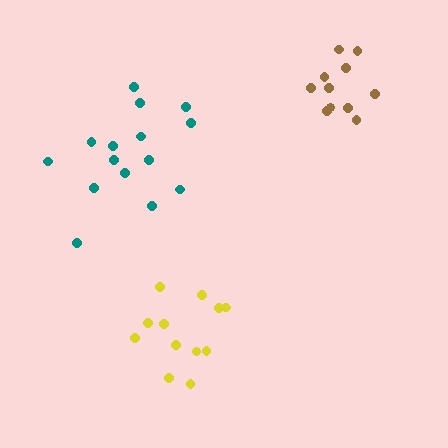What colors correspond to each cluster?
The clusters are colored: teal, yellow, brown.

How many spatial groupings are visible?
There are 3 spatial groupings.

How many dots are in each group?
Group 1: 15 dots, Group 2: 12 dots, Group 3: 11 dots (38 total).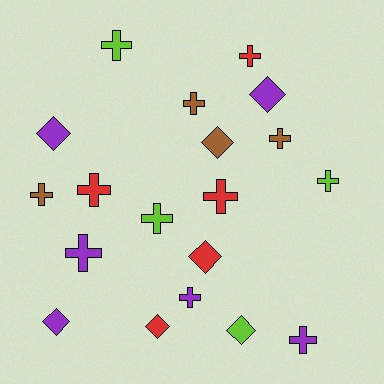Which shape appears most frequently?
Cross, with 12 objects.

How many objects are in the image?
There are 19 objects.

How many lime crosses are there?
There are 3 lime crosses.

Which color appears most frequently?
Purple, with 6 objects.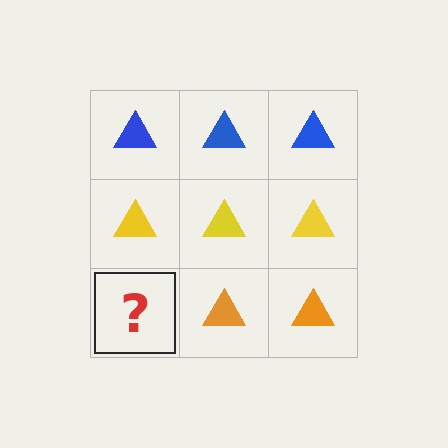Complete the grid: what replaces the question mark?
The question mark should be replaced with an orange triangle.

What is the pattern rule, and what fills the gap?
The rule is that each row has a consistent color. The gap should be filled with an orange triangle.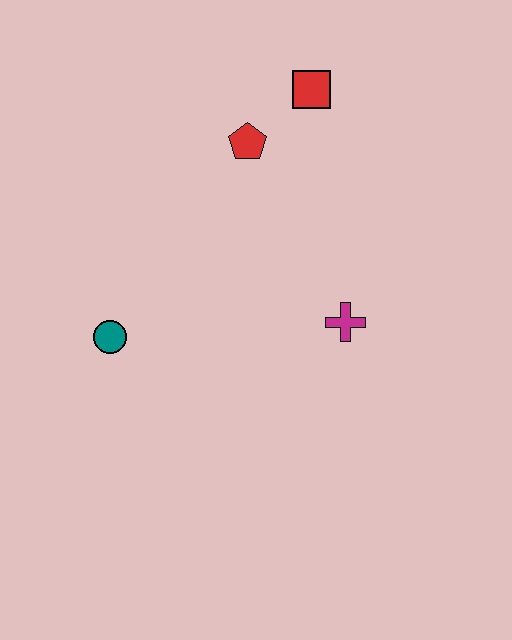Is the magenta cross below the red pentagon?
Yes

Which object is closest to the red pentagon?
The red square is closest to the red pentagon.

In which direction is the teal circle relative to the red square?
The teal circle is below the red square.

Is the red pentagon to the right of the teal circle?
Yes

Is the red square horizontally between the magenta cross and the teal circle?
Yes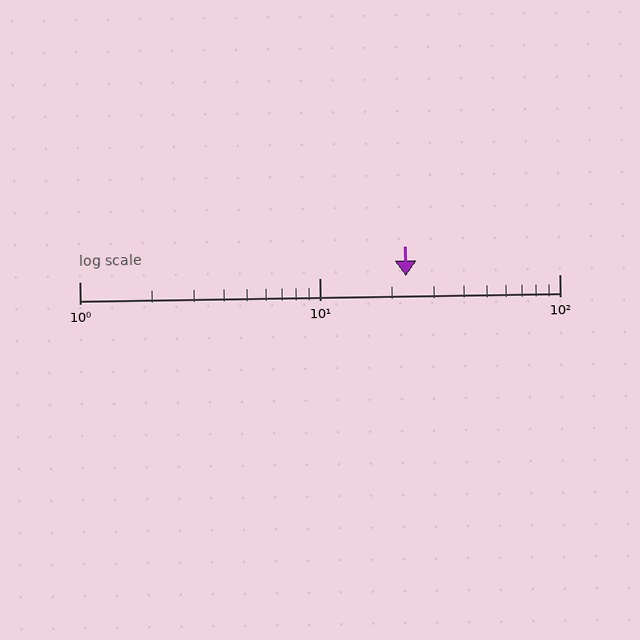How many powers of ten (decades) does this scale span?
The scale spans 2 decades, from 1 to 100.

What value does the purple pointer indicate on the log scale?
The pointer indicates approximately 23.